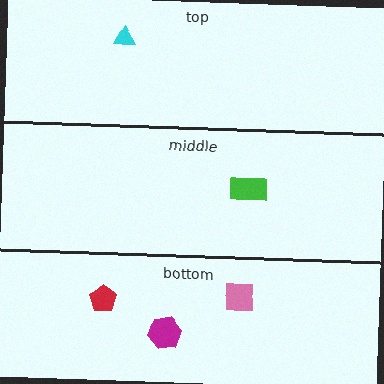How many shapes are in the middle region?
1.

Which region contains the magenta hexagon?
The bottom region.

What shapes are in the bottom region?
The magenta hexagon, the pink square, the red pentagon.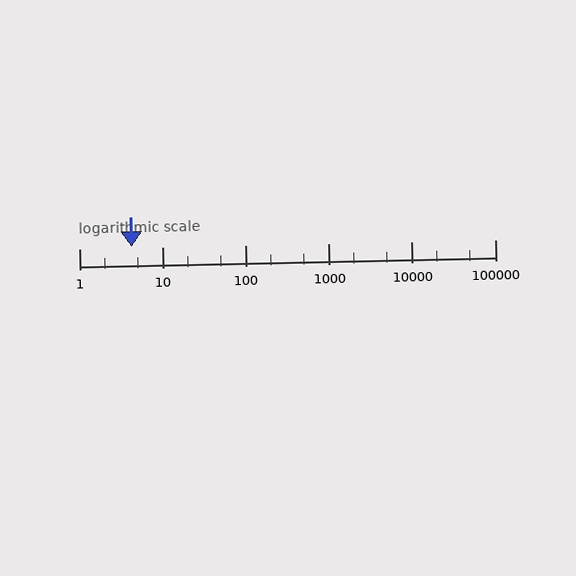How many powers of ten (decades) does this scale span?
The scale spans 5 decades, from 1 to 100000.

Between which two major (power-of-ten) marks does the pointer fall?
The pointer is between 1 and 10.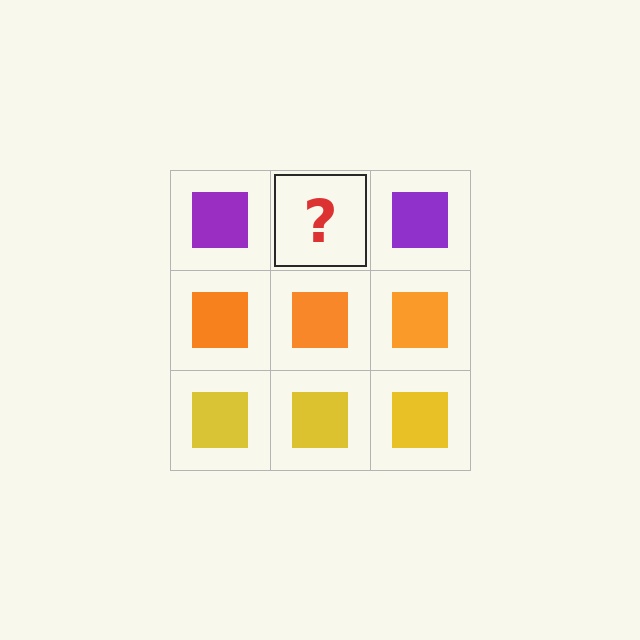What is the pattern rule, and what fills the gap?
The rule is that each row has a consistent color. The gap should be filled with a purple square.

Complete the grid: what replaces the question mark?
The question mark should be replaced with a purple square.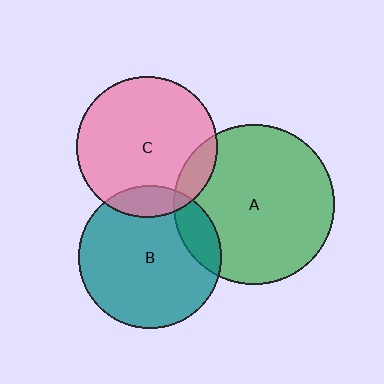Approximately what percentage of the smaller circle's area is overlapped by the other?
Approximately 15%.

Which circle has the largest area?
Circle A (green).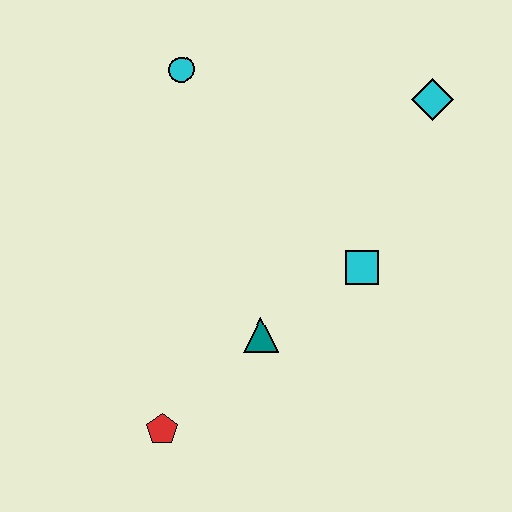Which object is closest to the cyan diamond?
The cyan square is closest to the cyan diamond.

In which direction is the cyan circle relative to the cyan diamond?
The cyan circle is to the left of the cyan diamond.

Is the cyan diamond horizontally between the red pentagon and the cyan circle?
No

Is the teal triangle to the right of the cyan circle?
Yes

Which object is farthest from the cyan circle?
The red pentagon is farthest from the cyan circle.